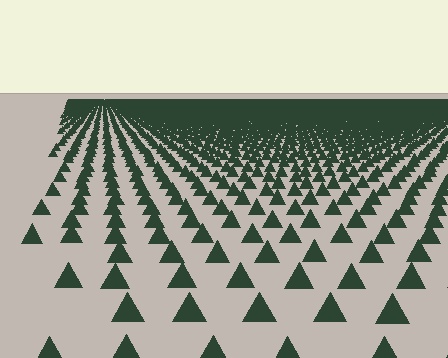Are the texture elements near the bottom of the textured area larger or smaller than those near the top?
Larger. Near the bottom, elements are closer to the viewer and appear at a bigger on-screen size.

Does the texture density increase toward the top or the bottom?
Density increases toward the top.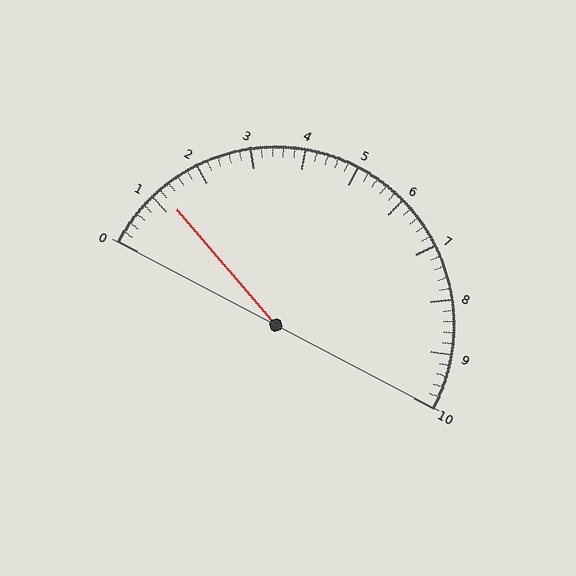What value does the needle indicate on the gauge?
The needle indicates approximately 1.2.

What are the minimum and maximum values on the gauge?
The gauge ranges from 0 to 10.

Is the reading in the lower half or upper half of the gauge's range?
The reading is in the lower half of the range (0 to 10).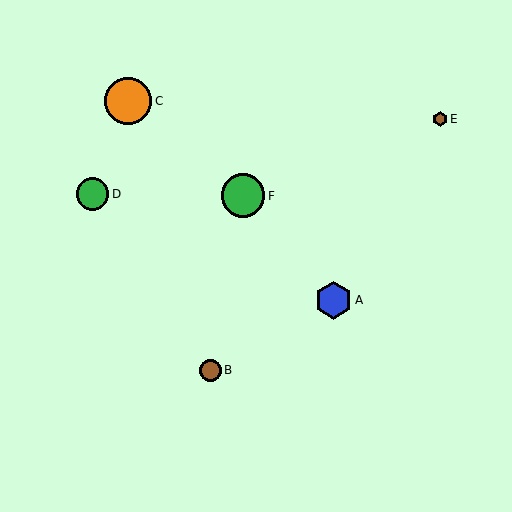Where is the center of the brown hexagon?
The center of the brown hexagon is at (440, 119).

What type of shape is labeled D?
Shape D is a green circle.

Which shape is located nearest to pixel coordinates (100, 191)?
The green circle (labeled D) at (92, 194) is nearest to that location.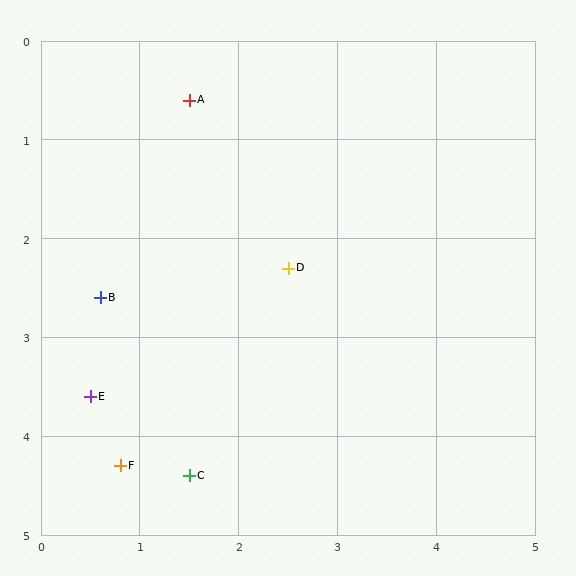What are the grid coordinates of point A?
Point A is at approximately (1.5, 0.6).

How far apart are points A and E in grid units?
Points A and E are about 3.2 grid units apart.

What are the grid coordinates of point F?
Point F is at approximately (0.8, 4.3).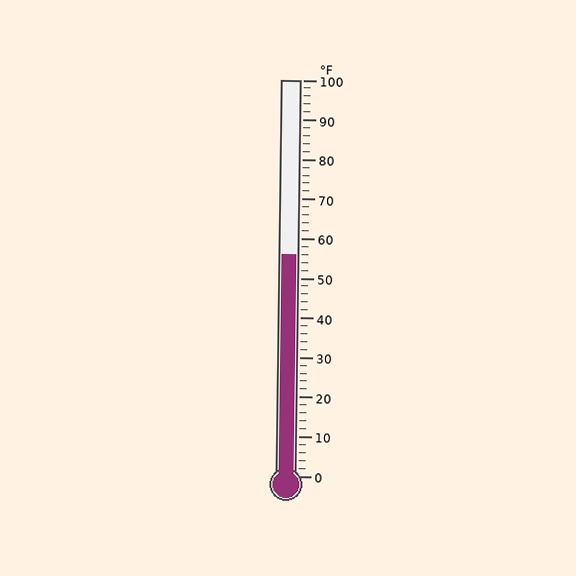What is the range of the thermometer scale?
The thermometer scale ranges from 0°F to 100°F.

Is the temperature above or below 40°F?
The temperature is above 40°F.